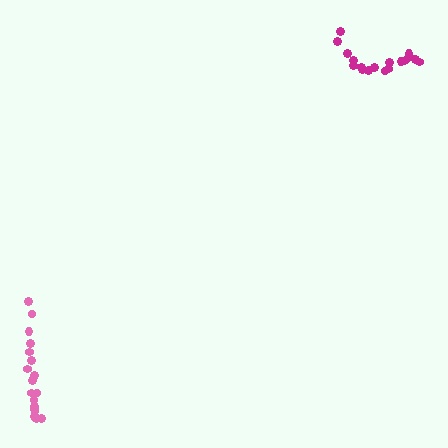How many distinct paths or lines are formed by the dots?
There are 2 distinct paths.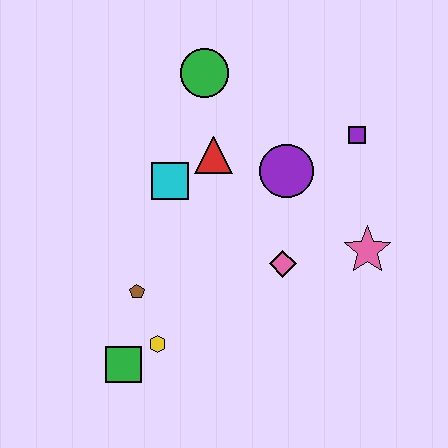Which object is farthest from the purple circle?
The green square is farthest from the purple circle.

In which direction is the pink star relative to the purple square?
The pink star is below the purple square.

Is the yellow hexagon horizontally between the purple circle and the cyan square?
No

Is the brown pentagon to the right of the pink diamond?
No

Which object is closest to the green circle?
The red triangle is closest to the green circle.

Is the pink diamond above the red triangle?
No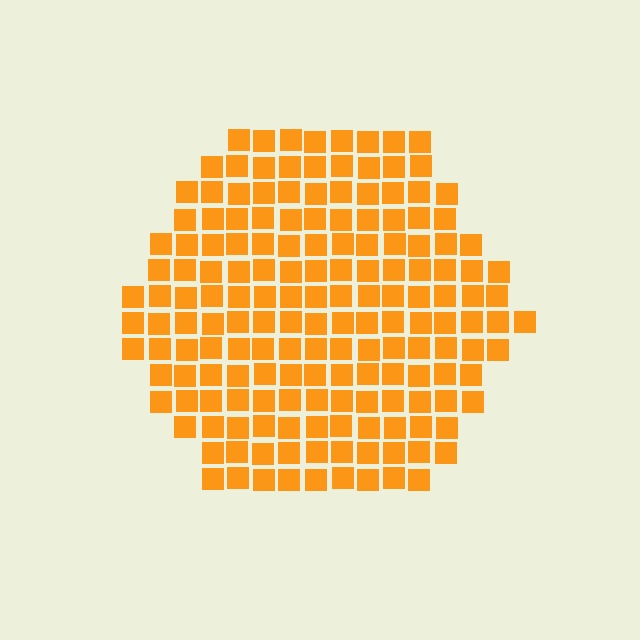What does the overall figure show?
The overall figure shows a hexagon.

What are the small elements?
The small elements are squares.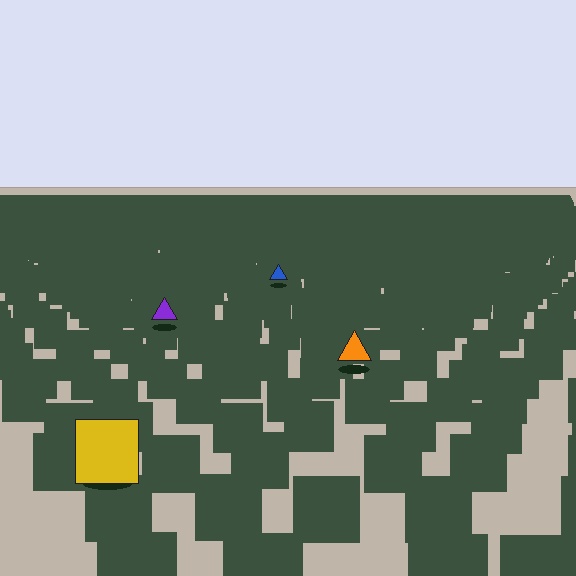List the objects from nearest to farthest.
From nearest to farthest: the yellow square, the orange triangle, the purple triangle, the blue triangle.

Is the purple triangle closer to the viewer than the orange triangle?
No. The orange triangle is closer — you can tell from the texture gradient: the ground texture is coarser near it.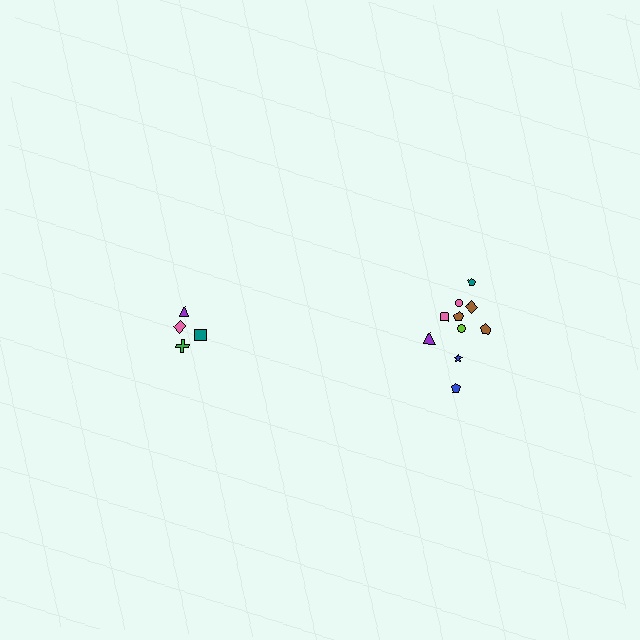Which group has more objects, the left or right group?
The right group.